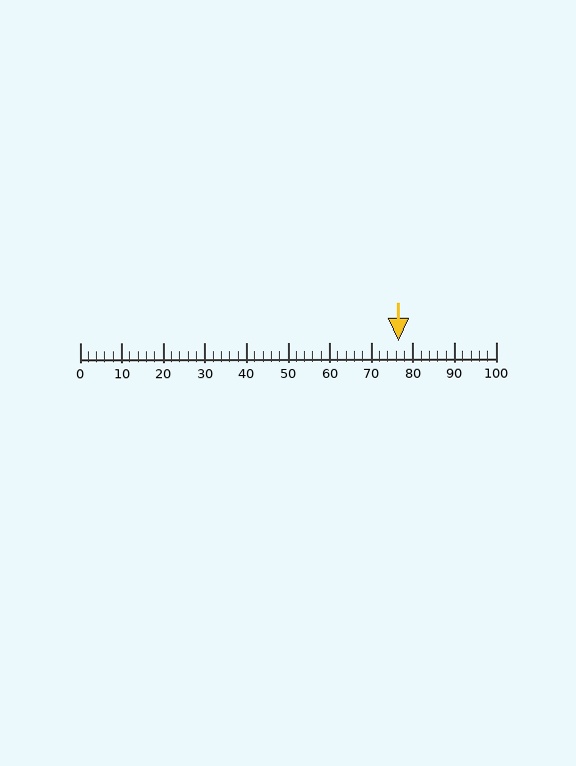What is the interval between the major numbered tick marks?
The major tick marks are spaced 10 units apart.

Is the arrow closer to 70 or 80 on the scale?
The arrow is closer to 80.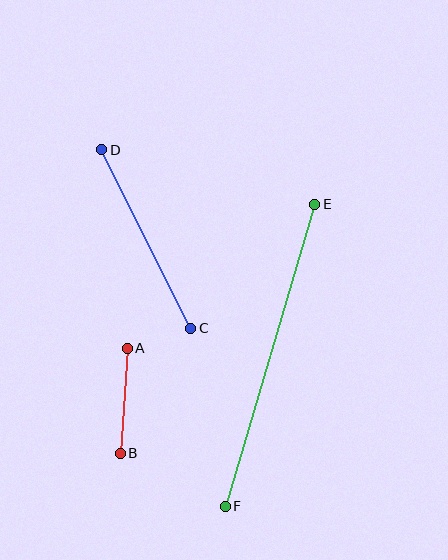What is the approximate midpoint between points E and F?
The midpoint is at approximately (270, 355) pixels.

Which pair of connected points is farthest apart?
Points E and F are farthest apart.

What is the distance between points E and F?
The distance is approximately 315 pixels.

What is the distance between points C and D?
The distance is approximately 199 pixels.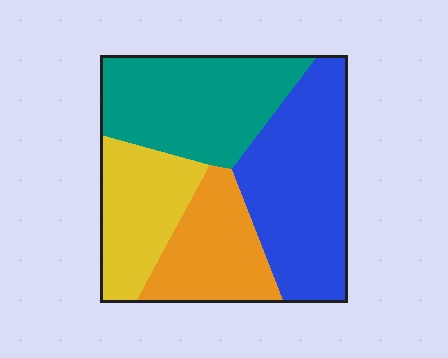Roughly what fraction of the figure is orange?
Orange takes up less than a quarter of the figure.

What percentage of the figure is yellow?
Yellow covers 19% of the figure.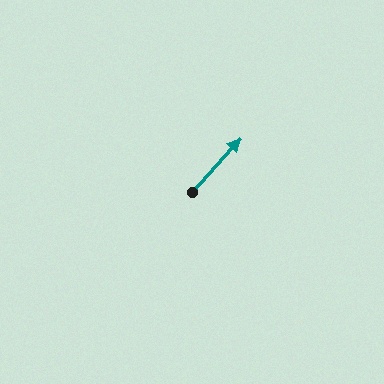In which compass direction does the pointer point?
Northeast.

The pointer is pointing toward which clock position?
Roughly 1 o'clock.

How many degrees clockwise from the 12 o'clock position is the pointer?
Approximately 42 degrees.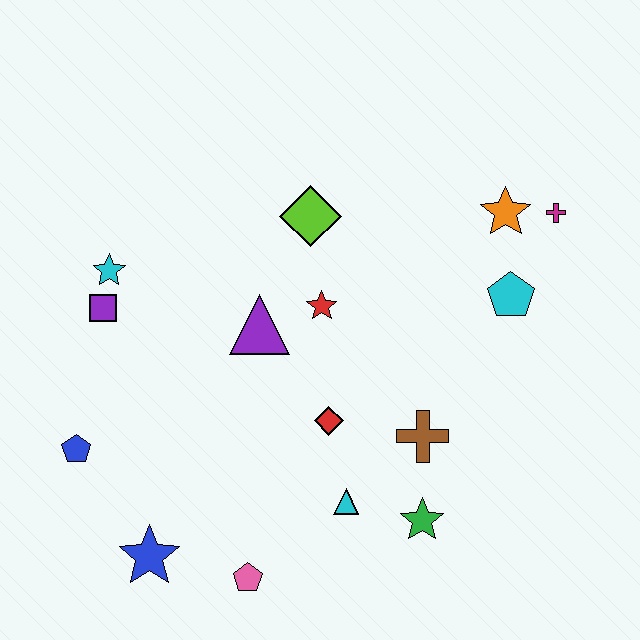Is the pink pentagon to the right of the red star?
No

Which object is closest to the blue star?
The pink pentagon is closest to the blue star.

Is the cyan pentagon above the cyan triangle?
Yes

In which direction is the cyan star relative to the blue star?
The cyan star is above the blue star.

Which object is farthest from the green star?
The cyan star is farthest from the green star.